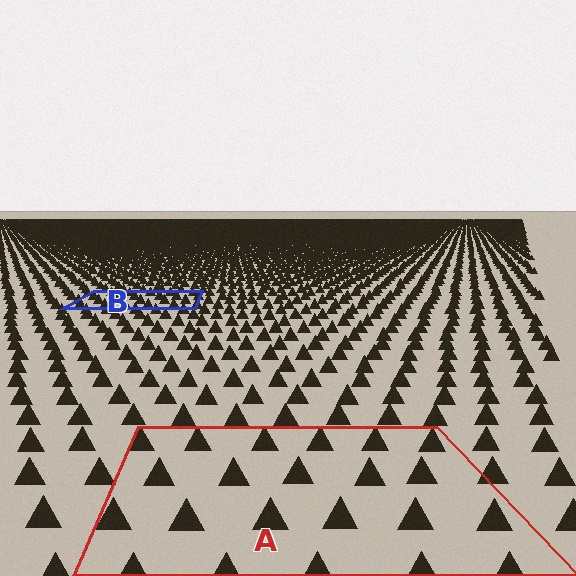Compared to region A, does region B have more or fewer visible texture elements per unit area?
Region B has more texture elements per unit area — they are packed more densely because it is farther away.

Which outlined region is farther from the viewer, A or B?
Region B is farther from the viewer — the texture elements inside it appear smaller and more densely packed.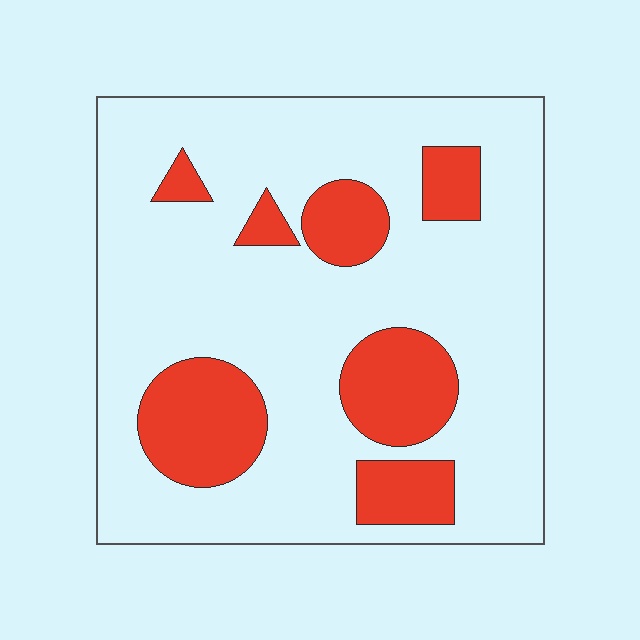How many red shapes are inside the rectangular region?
7.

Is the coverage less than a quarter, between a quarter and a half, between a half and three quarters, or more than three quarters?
Less than a quarter.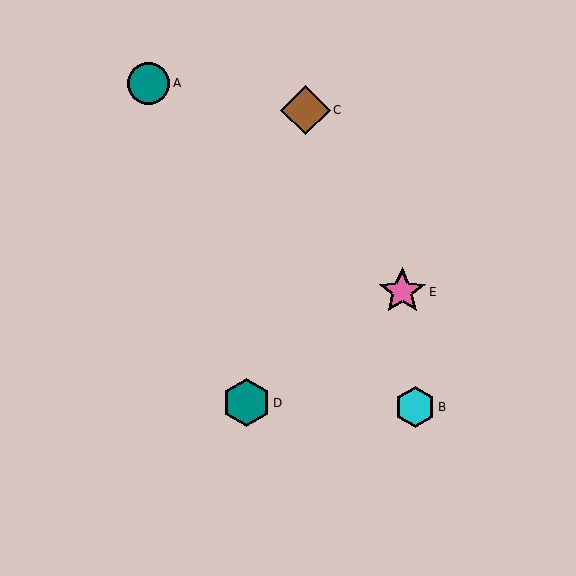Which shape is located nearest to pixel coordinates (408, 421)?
The cyan hexagon (labeled B) at (415, 407) is nearest to that location.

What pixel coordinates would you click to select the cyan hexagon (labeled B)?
Click at (415, 407) to select the cyan hexagon B.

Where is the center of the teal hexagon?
The center of the teal hexagon is at (246, 403).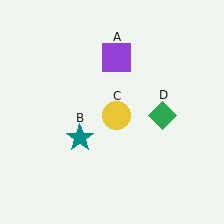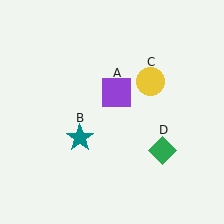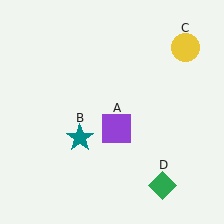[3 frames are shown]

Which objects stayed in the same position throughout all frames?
Teal star (object B) remained stationary.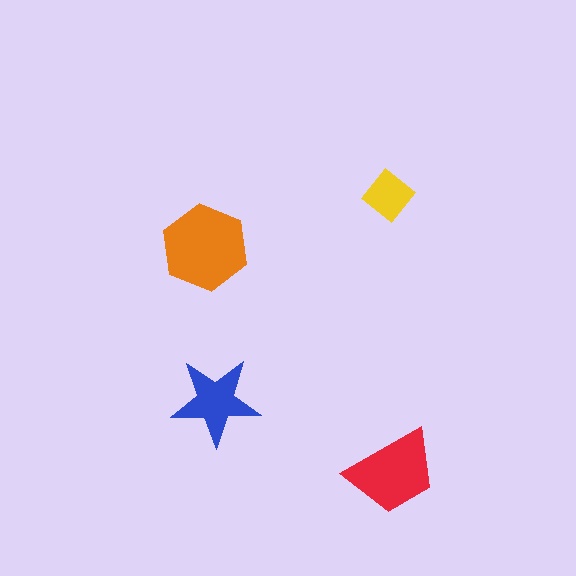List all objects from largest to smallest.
The orange hexagon, the red trapezoid, the blue star, the yellow diamond.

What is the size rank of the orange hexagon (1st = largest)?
1st.